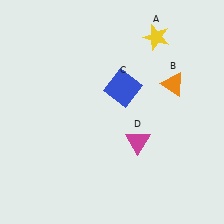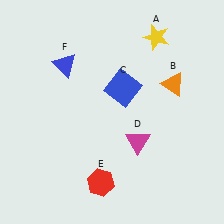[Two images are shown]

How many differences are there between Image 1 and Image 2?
There are 2 differences between the two images.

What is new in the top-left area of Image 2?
A blue triangle (F) was added in the top-left area of Image 2.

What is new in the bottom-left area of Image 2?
A red hexagon (E) was added in the bottom-left area of Image 2.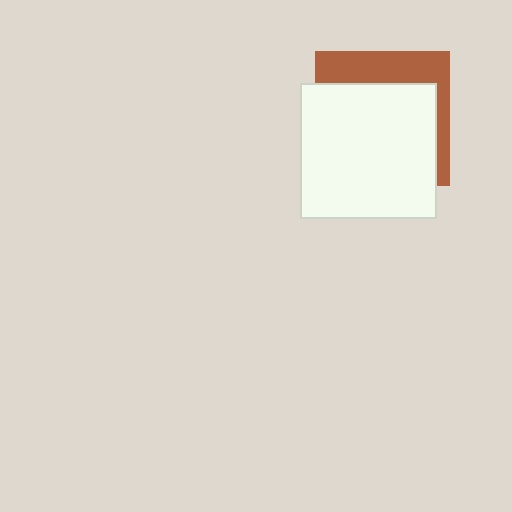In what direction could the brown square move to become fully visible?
The brown square could move up. That would shift it out from behind the white square entirely.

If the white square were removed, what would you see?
You would see the complete brown square.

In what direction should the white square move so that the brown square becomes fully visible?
The white square should move down. That is the shortest direction to clear the overlap and leave the brown square fully visible.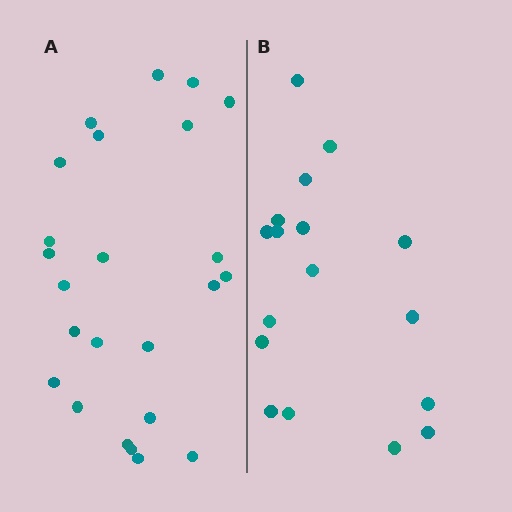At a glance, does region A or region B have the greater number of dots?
Region A (the left region) has more dots.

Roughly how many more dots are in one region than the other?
Region A has roughly 8 or so more dots than region B.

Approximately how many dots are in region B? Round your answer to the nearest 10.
About 20 dots. (The exact count is 17, which rounds to 20.)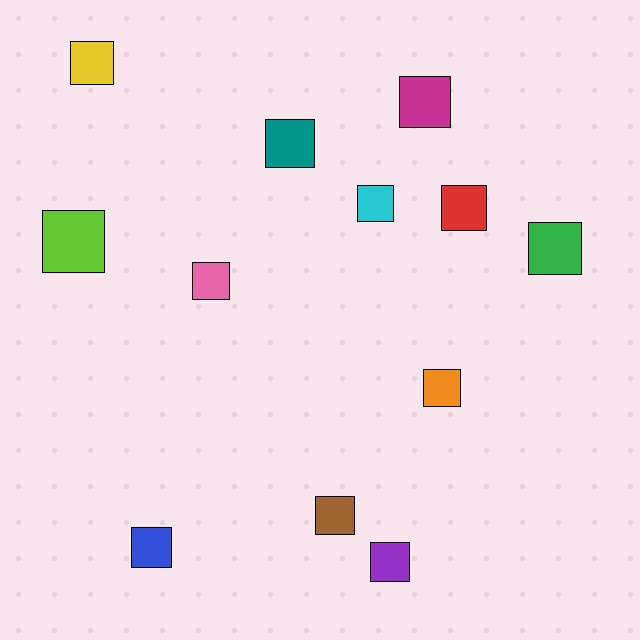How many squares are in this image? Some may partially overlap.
There are 12 squares.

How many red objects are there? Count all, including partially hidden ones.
There is 1 red object.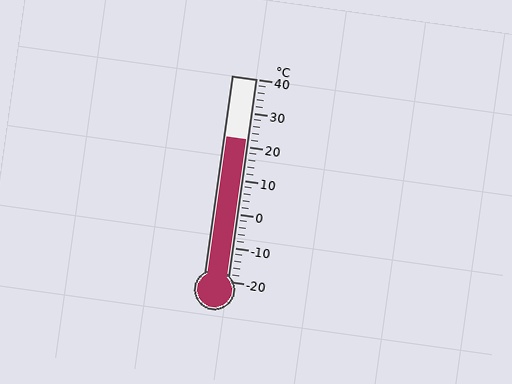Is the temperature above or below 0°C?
The temperature is above 0°C.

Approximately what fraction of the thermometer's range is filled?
The thermometer is filled to approximately 70% of its range.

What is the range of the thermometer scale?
The thermometer scale ranges from -20°C to 40°C.